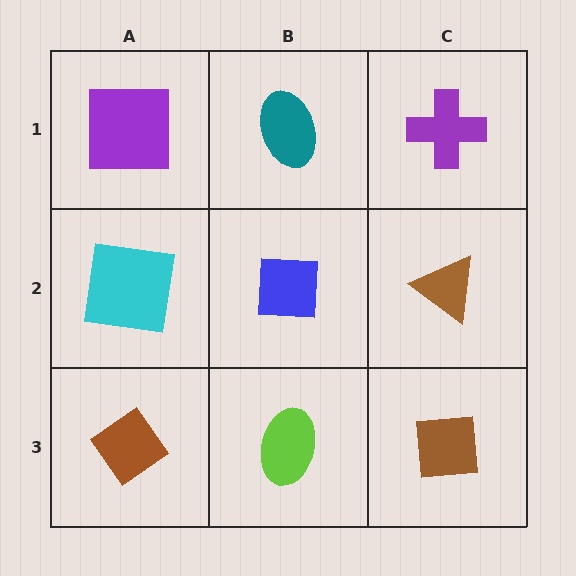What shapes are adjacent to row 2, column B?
A teal ellipse (row 1, column B), a lime ellipse (row 3, column B), a cyan square (row 2, column A), a brown triangle (row 2, column C).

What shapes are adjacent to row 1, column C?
A brown triangle (row 2, column C), a teal ellipse (row 1, column B).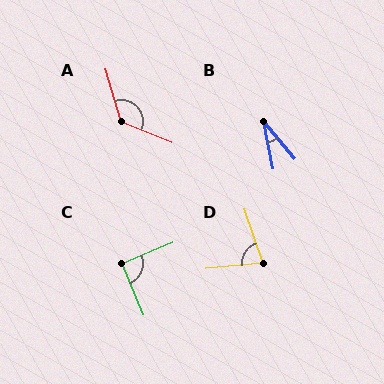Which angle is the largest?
A, at approximately 130 degrees.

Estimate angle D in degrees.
Approximately 77 degrees.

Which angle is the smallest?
B, at approximately 29 degrees.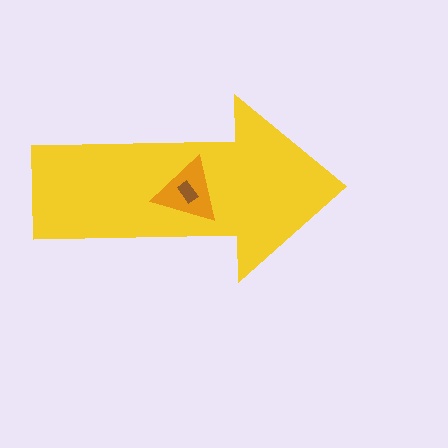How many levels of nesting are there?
3.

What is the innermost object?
The brown rectangle.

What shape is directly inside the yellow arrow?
The orange triangle.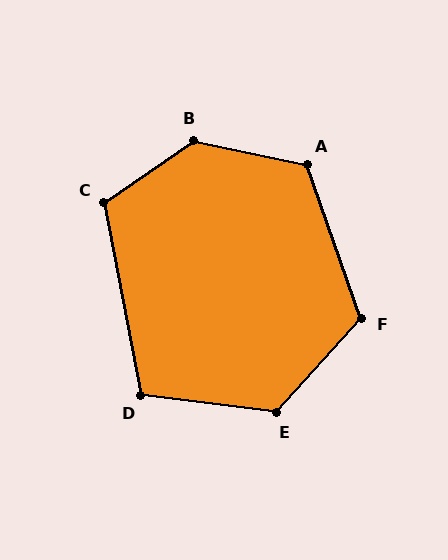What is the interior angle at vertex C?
Approximately 114 degrees (obtuse).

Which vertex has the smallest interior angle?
D, at approximately 108 degrees.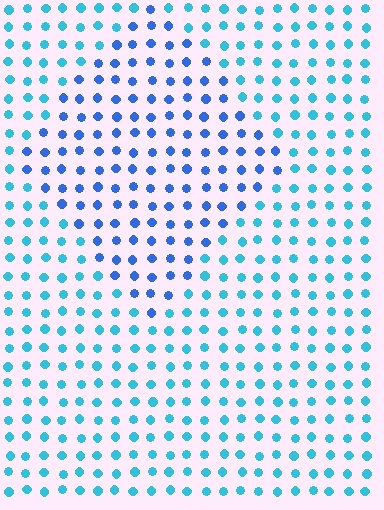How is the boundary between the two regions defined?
The boundary is defined purely by a slight shift in hue (about 31 degrees). Spacing, size, and orientation are identical on both sides.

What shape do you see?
I see a diamond.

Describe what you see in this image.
The image is filled with small cyan elements in a uniform arrangement. A diamond-shaped region is visible where the elements are tinted to a slightly different hue, forming a subtle color boundary.